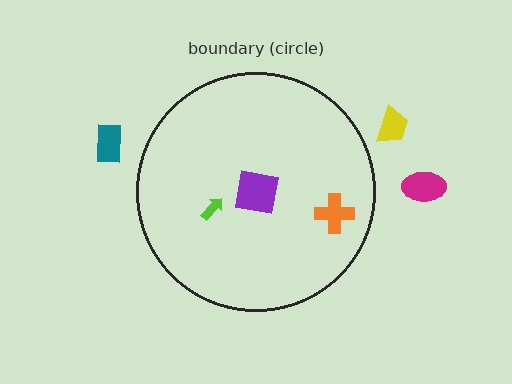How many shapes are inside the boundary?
3 inside, 3 outside.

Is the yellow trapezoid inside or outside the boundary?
Outside.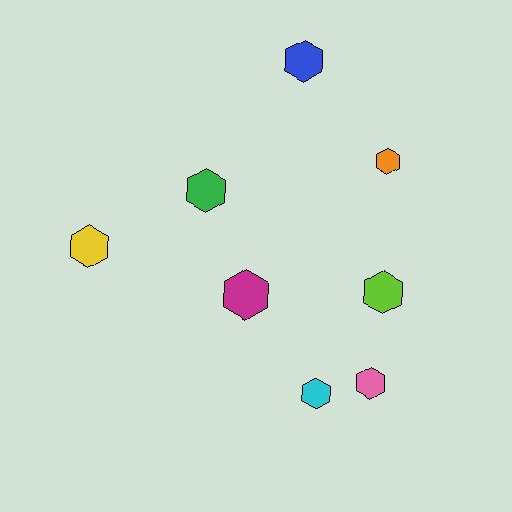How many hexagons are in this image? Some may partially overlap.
There are 8 hexagons.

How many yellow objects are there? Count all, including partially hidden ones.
There is 1 yellow object.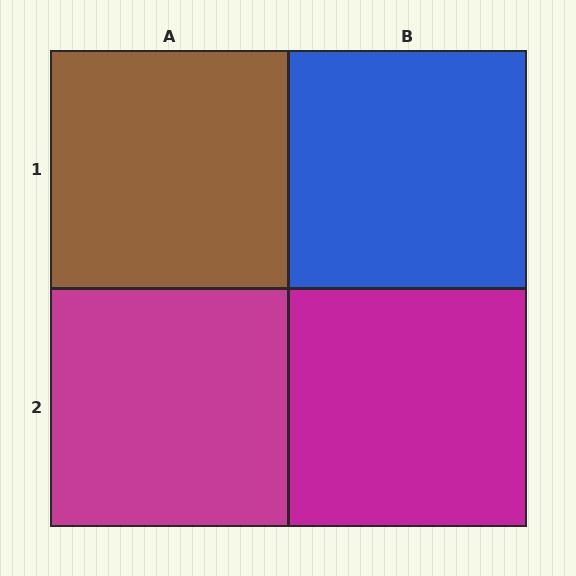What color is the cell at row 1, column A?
Brown.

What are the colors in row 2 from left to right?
Magenta, magenta.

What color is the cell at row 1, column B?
Blue.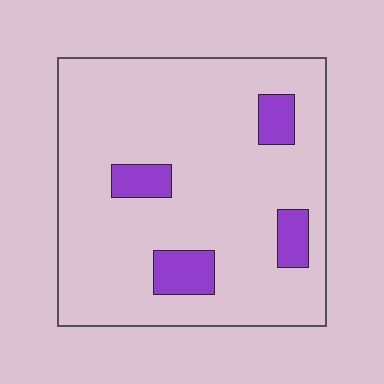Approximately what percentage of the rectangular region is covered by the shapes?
Approximately 10%.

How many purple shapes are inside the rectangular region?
4.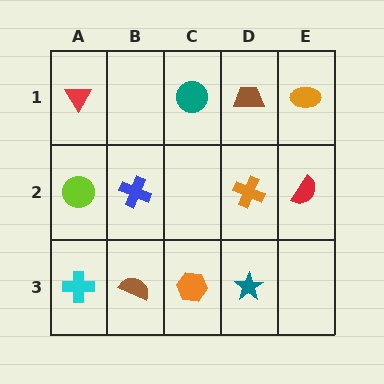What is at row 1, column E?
An orange ellipse.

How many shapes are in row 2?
4 shapes.